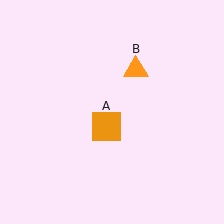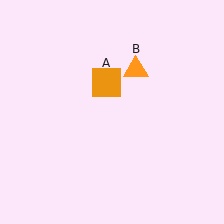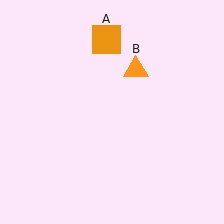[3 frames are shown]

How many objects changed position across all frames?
1 object changed position: orange square (object A).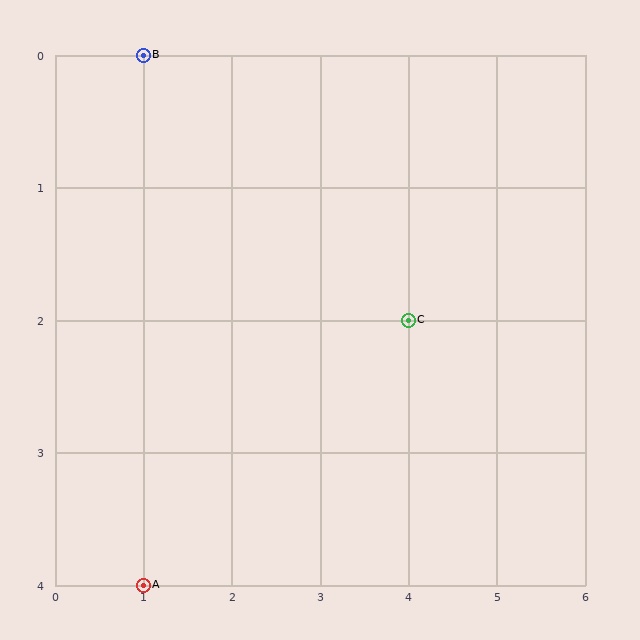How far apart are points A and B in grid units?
Points A and B are 4 rows apart.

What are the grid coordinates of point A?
Point A is at grid coordinates (1, 4).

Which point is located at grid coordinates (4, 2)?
Point C is at (4, 2).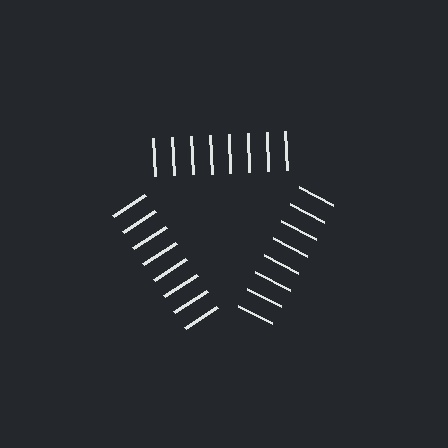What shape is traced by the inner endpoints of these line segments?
An illusory triangle — the line segments terminate on its edges but no continuous stroke is drawn.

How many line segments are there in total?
24 — 8 along each of the 3 edges.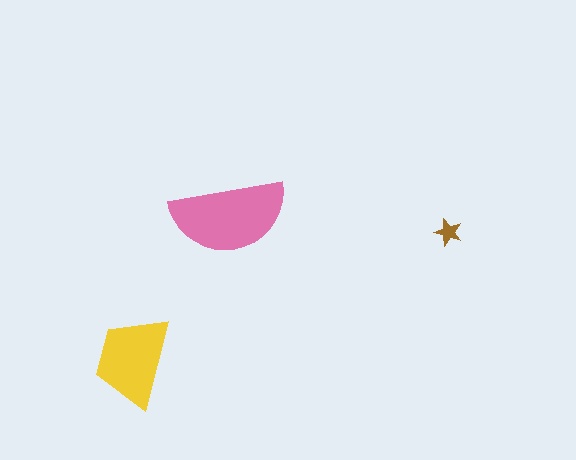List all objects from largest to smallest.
The pink semicircle, the yellow trapezoid, the brown star.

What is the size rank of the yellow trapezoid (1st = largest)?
2nd.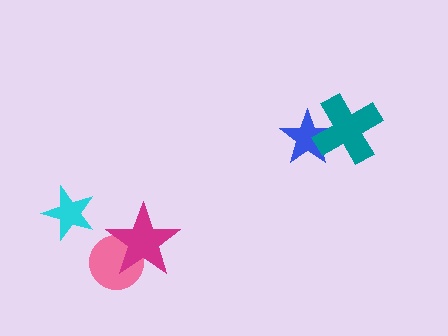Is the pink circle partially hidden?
Yes, it is partially covered by another shape.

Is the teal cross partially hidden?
No, no other shape covers it.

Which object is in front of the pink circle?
The magenta star is in front of the pink circle.